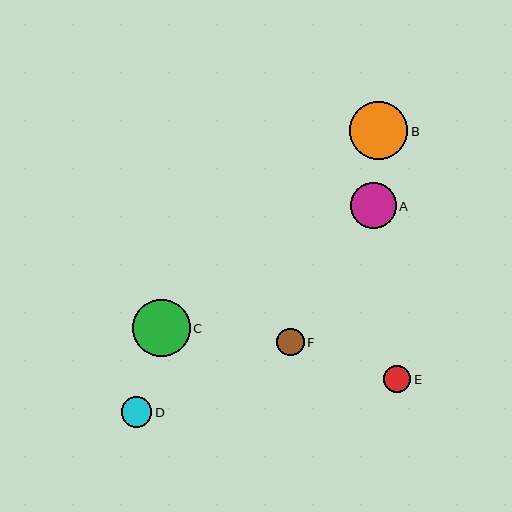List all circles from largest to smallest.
From largest to smallest: B, C, A, D, E, F.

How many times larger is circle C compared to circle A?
Circle C is approximately 1.3 times the size of circle A.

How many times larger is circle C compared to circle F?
Circle C is approximately 2.1 times the size of circle F.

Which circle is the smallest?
Circle F is the smallest with a size of approximately 27 pixels.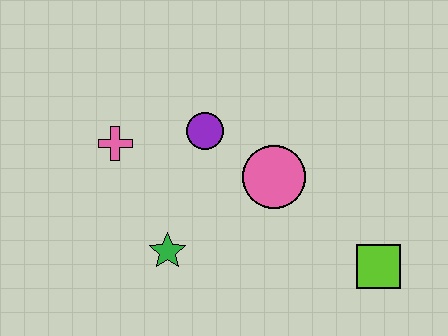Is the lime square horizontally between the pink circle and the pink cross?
No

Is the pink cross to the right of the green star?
No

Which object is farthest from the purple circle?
The lime square is farthest from the purple circle.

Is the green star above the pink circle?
No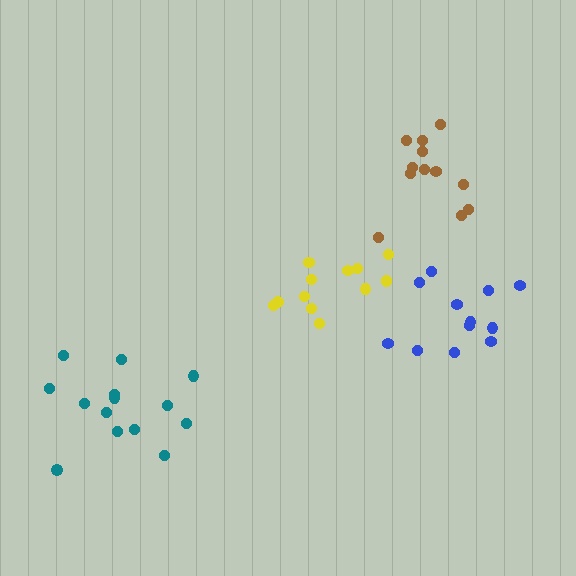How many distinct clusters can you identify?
There are 4 distinct clusters.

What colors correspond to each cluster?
The clusters are colored: teal, blue, brown, yellow.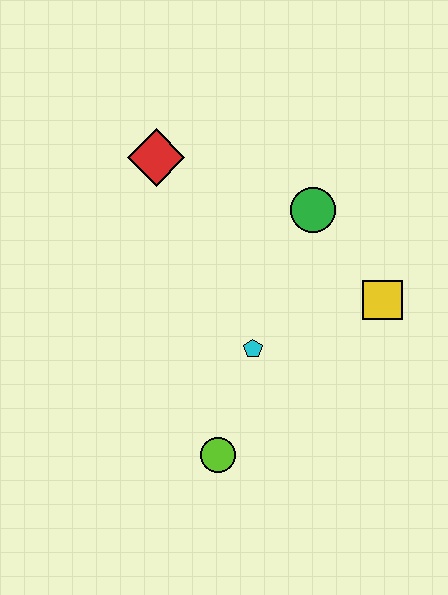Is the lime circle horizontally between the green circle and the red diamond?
Yes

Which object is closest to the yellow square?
The green circle is closest to the yellow square.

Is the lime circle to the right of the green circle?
No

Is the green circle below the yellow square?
No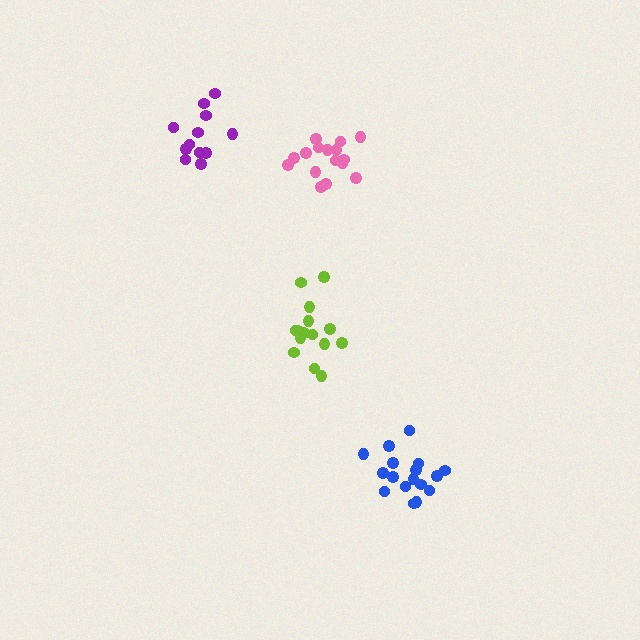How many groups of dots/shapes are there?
There are 4 groups.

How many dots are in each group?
Group 1: 12 dots, Group 2: 16 dots, Group 3: 17 dots, Group 4: 15 dots (60 total).